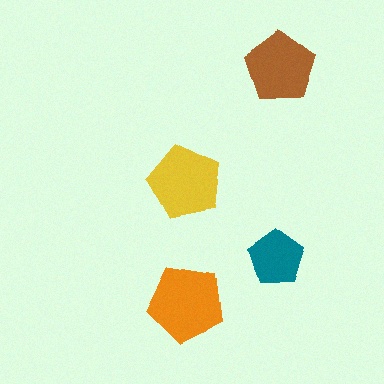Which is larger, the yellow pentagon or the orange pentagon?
The orange one.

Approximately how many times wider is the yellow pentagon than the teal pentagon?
About 1.5 times wider.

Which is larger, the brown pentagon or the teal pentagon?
The brown one.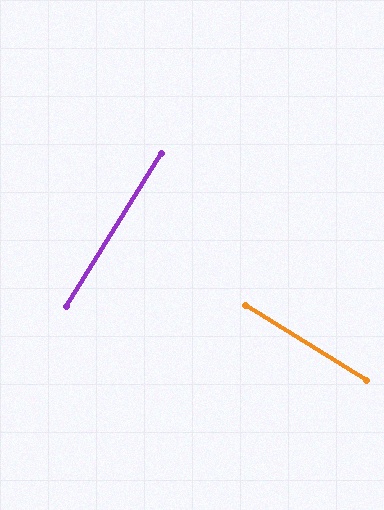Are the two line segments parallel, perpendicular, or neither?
Perpendicular — they meet at approximately 90°.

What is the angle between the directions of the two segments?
Approximately 90 degrees.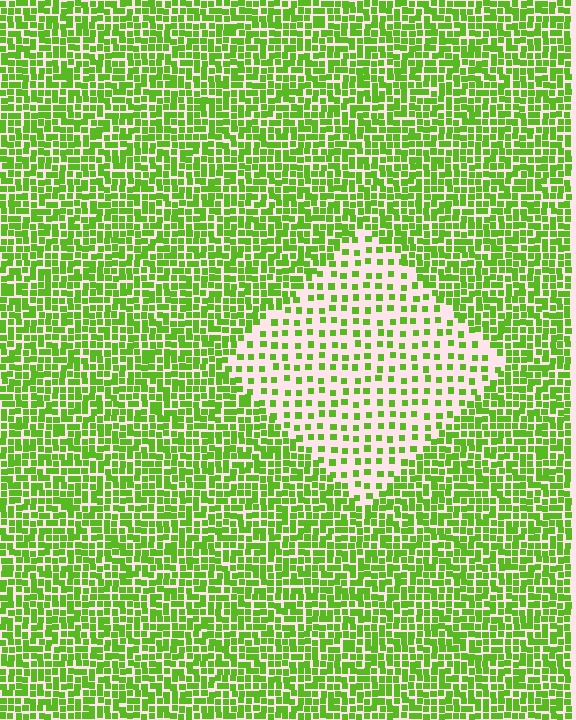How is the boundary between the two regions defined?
The boundary is defined by a change in element density (approximately 2.5x ratio). All elements are the same color, size, and shape.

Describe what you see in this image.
The image contains small lime elements arranged at two different densities. A diamond-shaped region is visible where the elements are less densely packed than the surrounding area.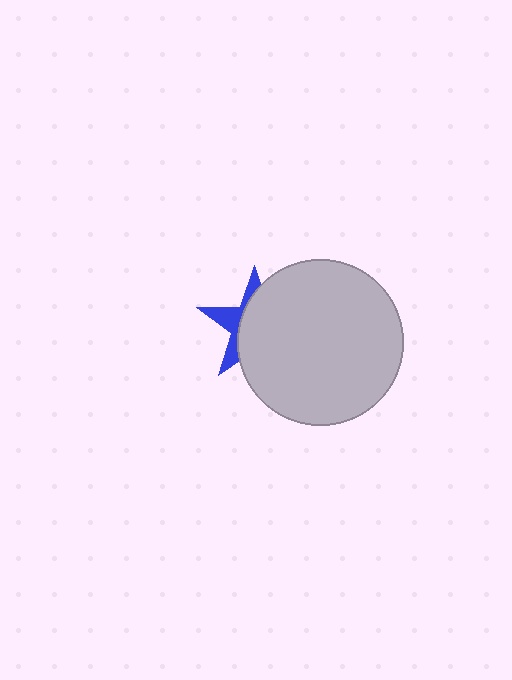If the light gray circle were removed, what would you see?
You would see the complete blue star.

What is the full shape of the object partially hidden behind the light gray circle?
The partially hidden object is a blue star.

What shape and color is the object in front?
The object in front is a light gray circle.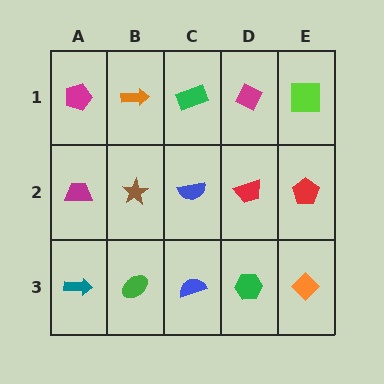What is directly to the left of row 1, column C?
An orange arrow.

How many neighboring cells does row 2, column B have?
4.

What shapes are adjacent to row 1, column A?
A magenta trapezoid (row 2, column A), an orange arrow (row 1, column B).